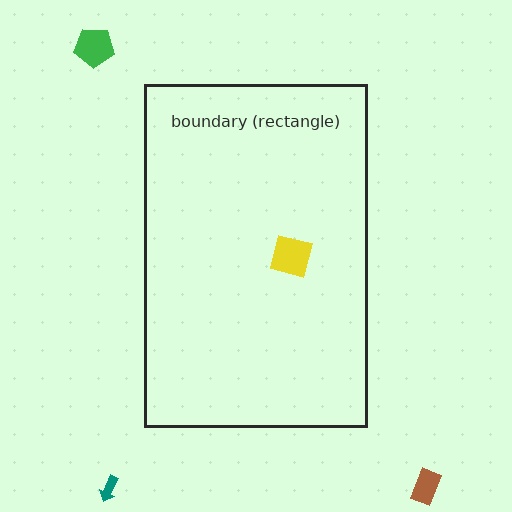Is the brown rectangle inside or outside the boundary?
Outside.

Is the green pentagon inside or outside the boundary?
Outside.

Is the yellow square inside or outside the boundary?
Inside.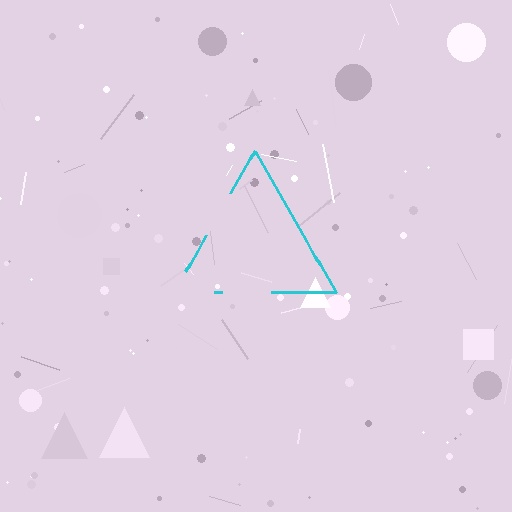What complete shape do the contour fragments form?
The contour fragments form a triangle.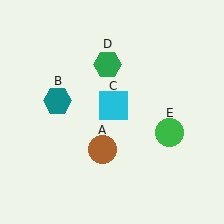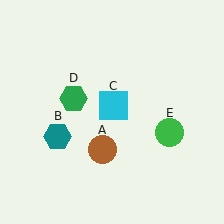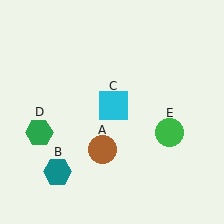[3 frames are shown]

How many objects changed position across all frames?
2 objects changed position: teal hexagon (object B), green hexagon (object D).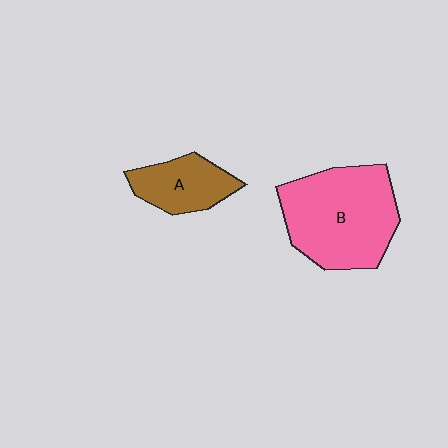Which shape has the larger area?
Shape B (pink).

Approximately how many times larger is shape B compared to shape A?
Approximately 2.2 times.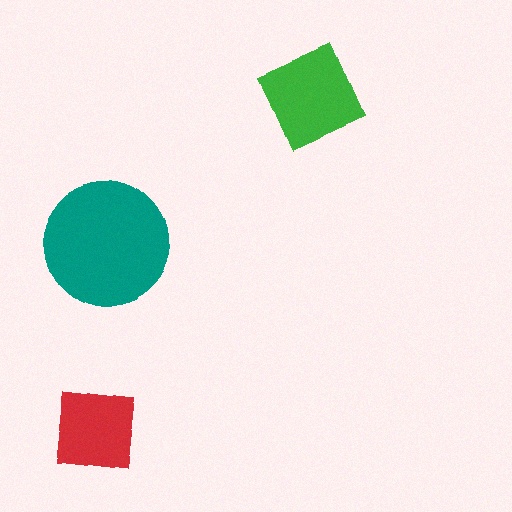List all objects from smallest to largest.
The red square, the green square, the teal circle.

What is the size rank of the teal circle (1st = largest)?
1st.